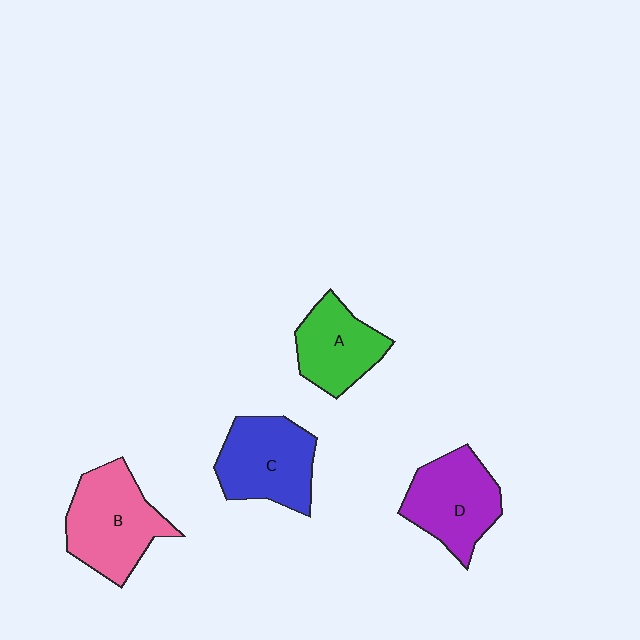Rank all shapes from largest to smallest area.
From largest to smallest: B (pink), C (blue), D (purple), A (green).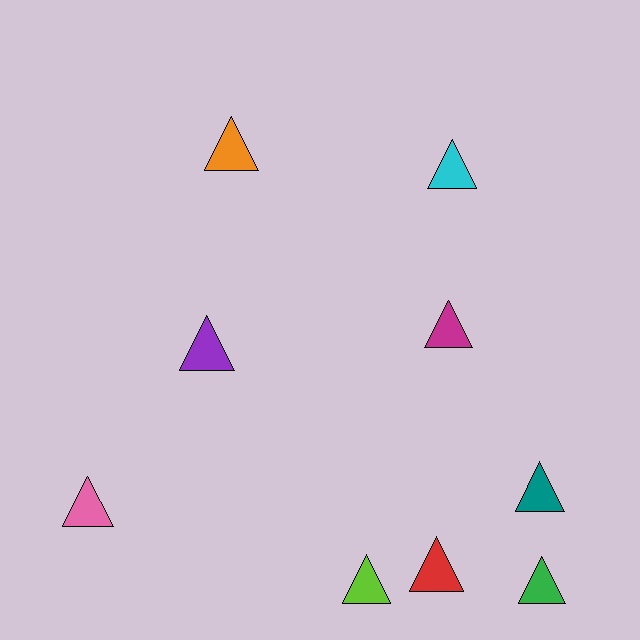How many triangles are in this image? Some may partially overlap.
There are 9 triangles.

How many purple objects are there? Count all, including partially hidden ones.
There is 1 purple object.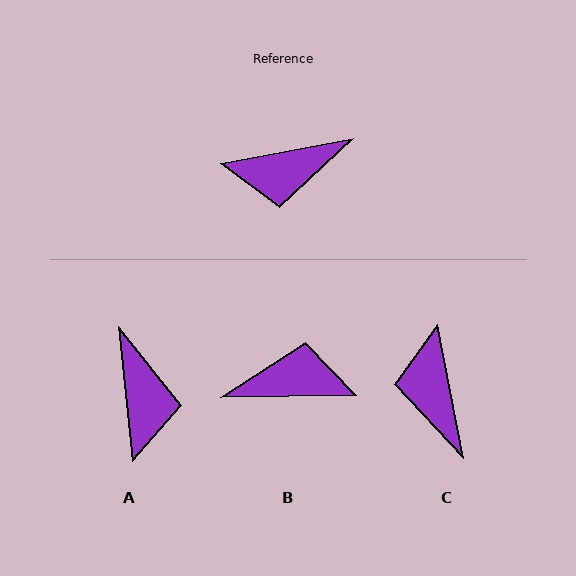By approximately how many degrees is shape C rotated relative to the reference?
Approximately 90 degrees clockwise.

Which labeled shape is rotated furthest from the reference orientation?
B, about 170 degrees away.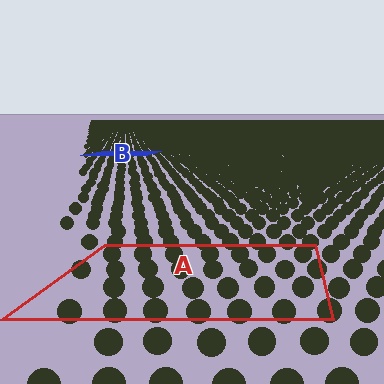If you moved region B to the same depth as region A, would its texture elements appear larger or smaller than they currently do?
They would appear larger. At a closer depth, the same texture elements are projected at a bigger on-screen size.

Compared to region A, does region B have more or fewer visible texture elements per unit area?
Region B has more texture elements per unit area — they are packed more densely because it is farther away.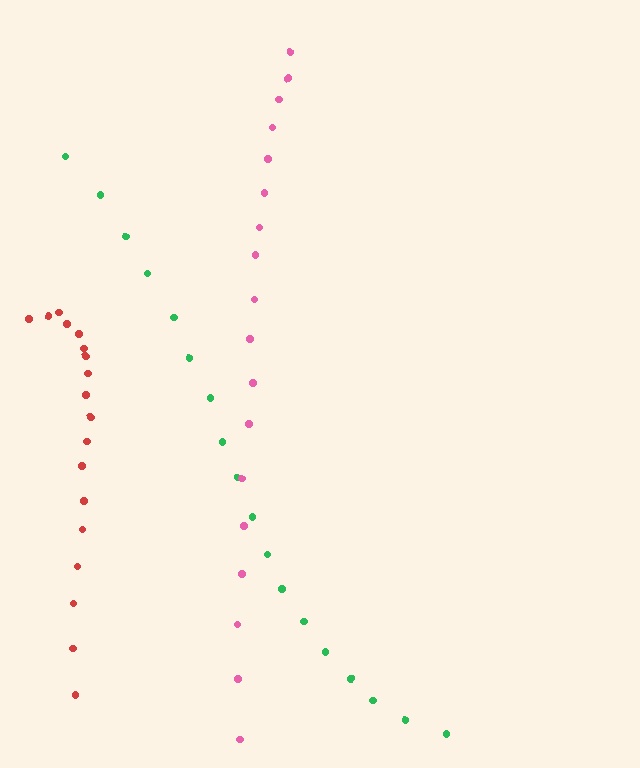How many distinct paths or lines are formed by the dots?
There are 3 distinct paths.